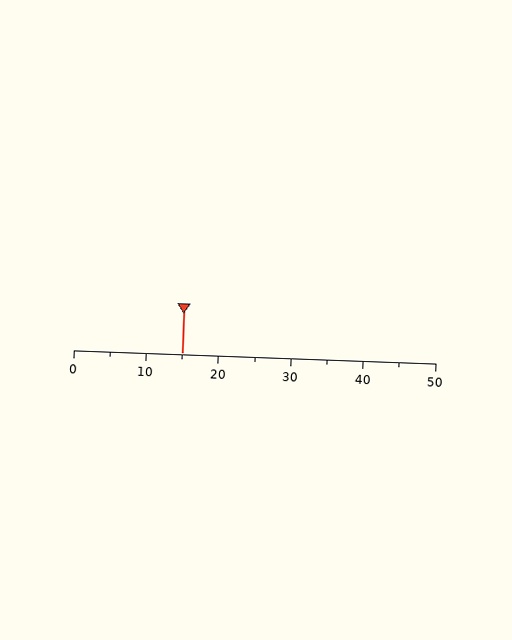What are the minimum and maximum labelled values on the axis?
The axis runs from 0 to 50.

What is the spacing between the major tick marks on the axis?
The major ticks are spaced 10 apart.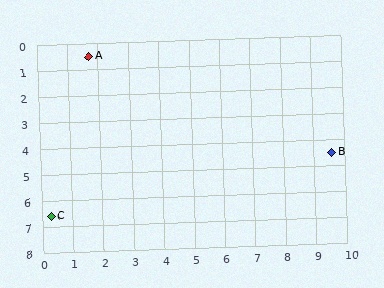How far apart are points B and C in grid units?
Points B and C are about 9.5 grid units apart.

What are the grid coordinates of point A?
Point A is at approximately (1.7, 0.5).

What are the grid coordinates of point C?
Point C is at approximately (0.3, 6.6).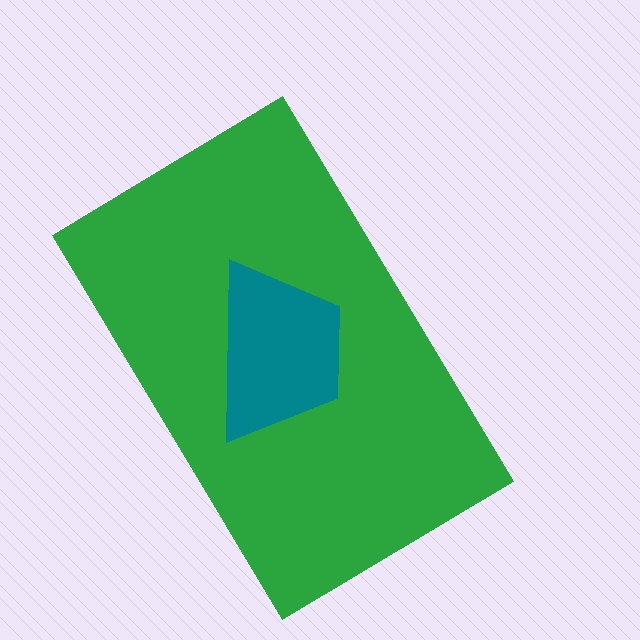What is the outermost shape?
The green rectangle.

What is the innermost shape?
The teal trapezoid.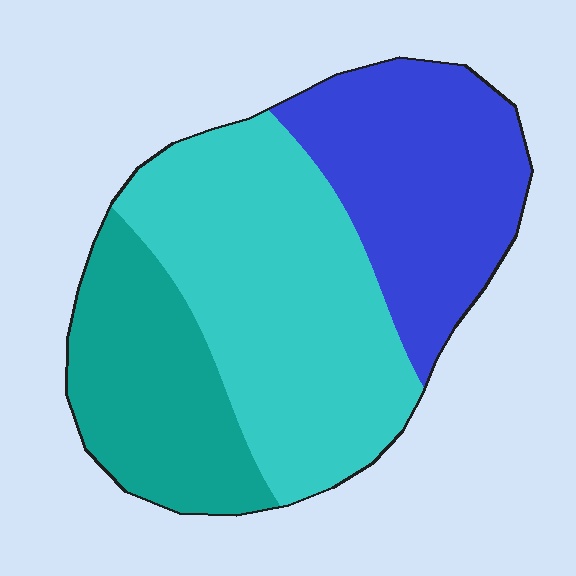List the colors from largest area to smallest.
From largest to smallest: cyan, blue, teal.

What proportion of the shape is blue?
Blue takes up about one third (1/3) of the shape.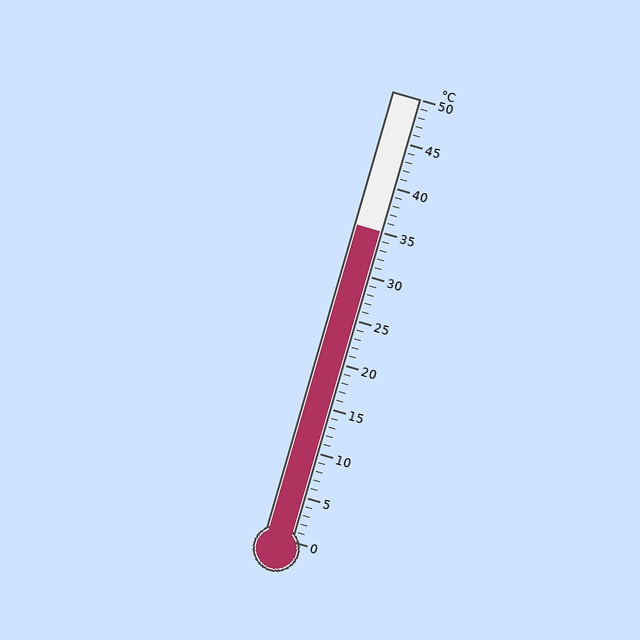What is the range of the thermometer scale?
The thermometer scale ranges from 0°C to 50°C.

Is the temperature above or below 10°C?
The temperature is above 10°C.